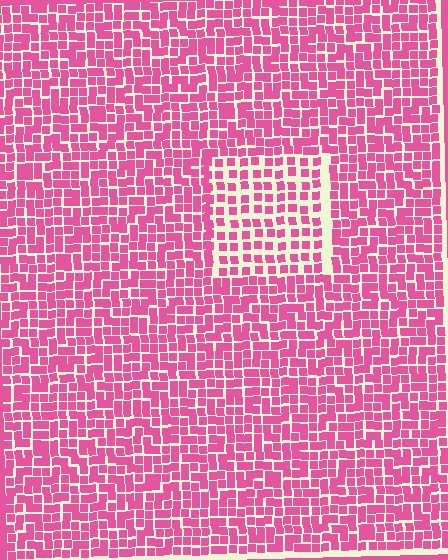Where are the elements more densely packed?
The elements are more densely packed outside the rectangle boundary.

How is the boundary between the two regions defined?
The boundary is defined by a change in element density (approximately 1.7x ratio). All elements are the same color, size, and shape.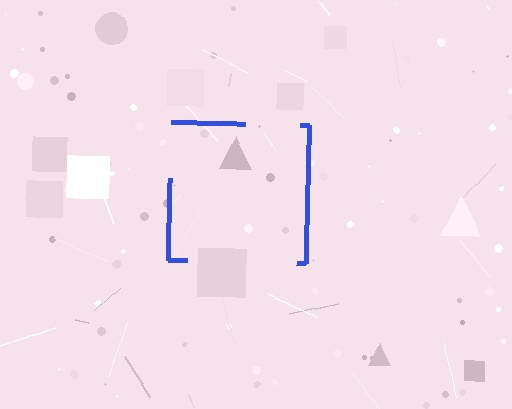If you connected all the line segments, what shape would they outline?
They would outline a square.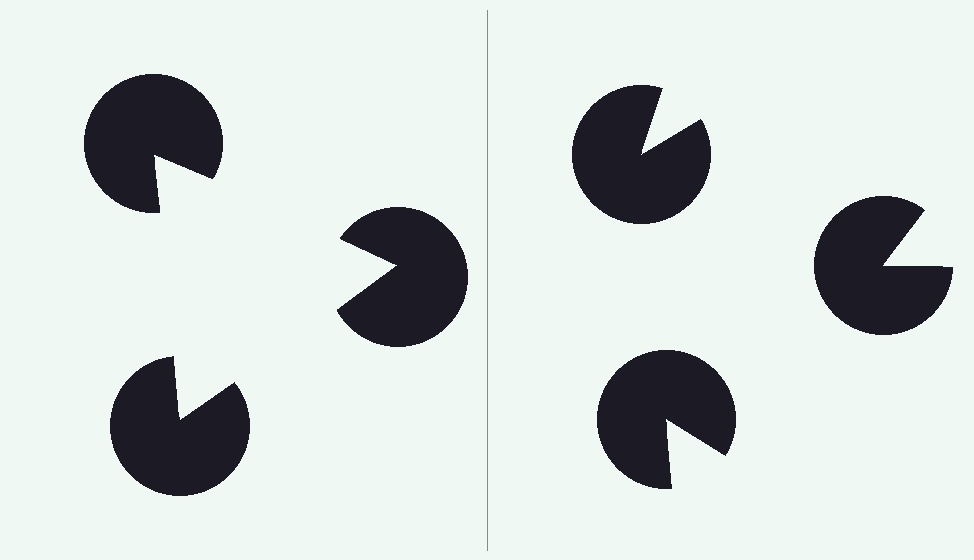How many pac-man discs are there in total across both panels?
6 — 3 on each side.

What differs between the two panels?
The pac-man discs are positioned identically on both sides; only the wedge orientations differ. On the left they align to a triangle; on the right they are misaligned.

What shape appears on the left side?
An illusory triangle.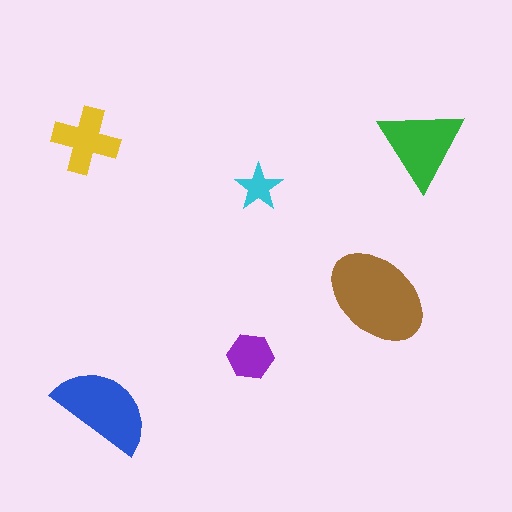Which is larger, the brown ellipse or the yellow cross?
The brown ellipse.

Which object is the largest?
The brown ellipse.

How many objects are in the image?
There are 6 objects in the image.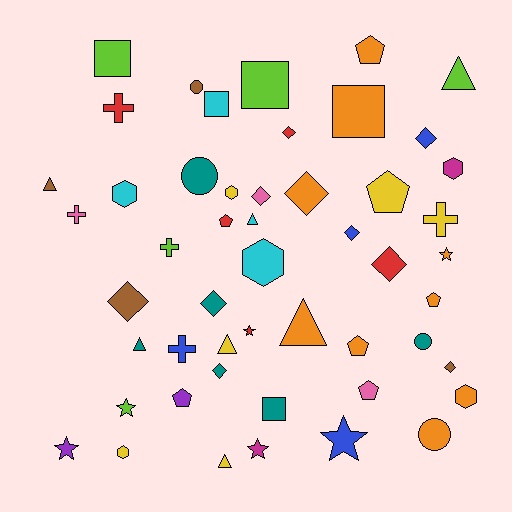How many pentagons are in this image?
There are 7 pentagons.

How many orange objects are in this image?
There are 9 orange objects.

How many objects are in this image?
There are 50 objects.